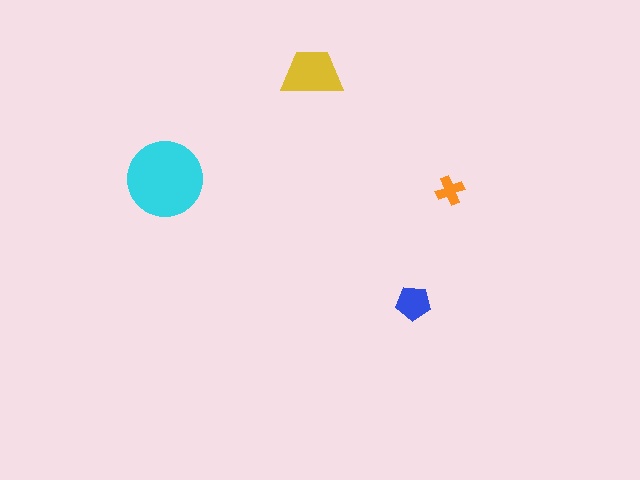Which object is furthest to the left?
The cyan circle is leftmost.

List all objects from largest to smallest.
The cyan circle, the yellow trapezoid, the blue pentagon, the orange cross.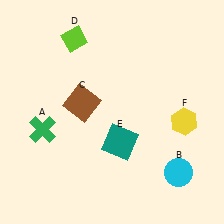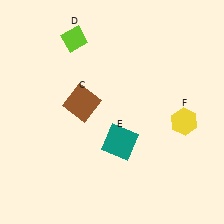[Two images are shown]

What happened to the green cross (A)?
The green cross (A) was removed in Image 2. It was in the bottom-left area of Image 1.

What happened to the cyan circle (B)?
The cyan circle (B) was removed in Image 2. It was in the bottom-right area of Image 1.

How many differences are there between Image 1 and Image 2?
There are 2 differences between the two images.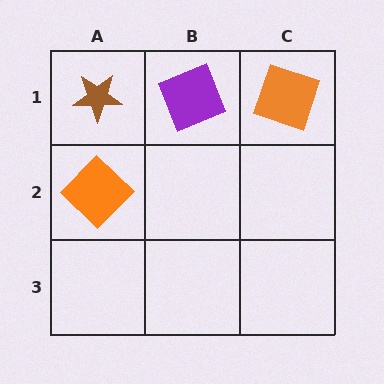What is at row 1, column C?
An orange square.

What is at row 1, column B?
A purple square.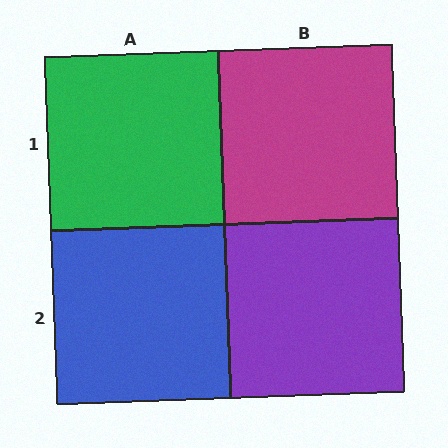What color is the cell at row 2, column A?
Blue.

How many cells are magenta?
1 cell is magenta.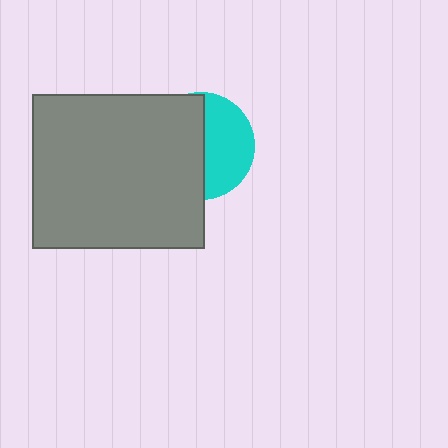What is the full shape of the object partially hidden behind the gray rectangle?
The partially hidden object is a cyan circle.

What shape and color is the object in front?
The object in front is a gray rectangle.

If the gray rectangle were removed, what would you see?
You would see the complete cyan circle.